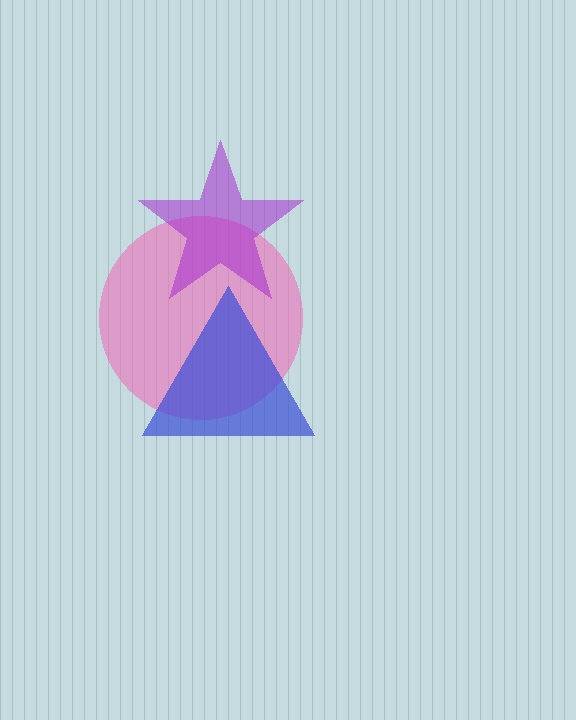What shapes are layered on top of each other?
The layered shapes are: a pink circle, a blue triangle, a purple star.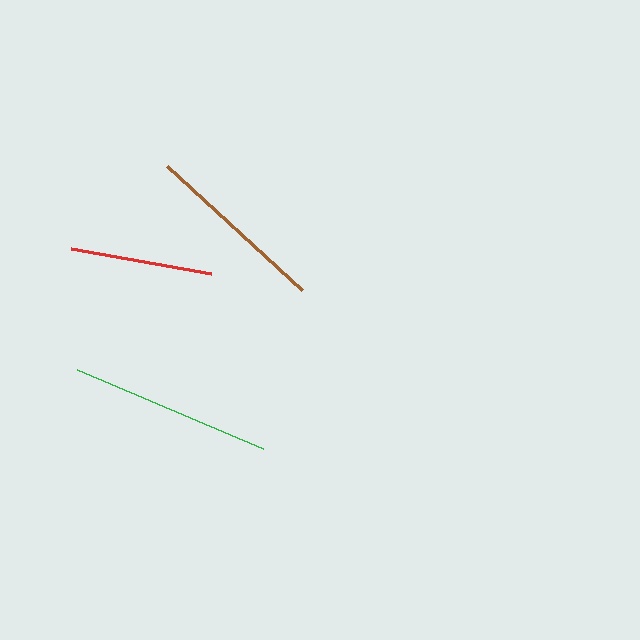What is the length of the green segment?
The green segment is approximately 202 pixels long.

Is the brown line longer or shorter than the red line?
The brown line is longer than the red line.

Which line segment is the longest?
The green line is the longest at approximately 202 pixels.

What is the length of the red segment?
The red segment is approximately 142 pixels long.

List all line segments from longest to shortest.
From longest to shortest: green, brown, red.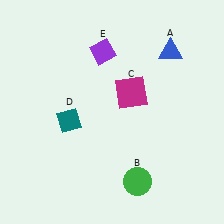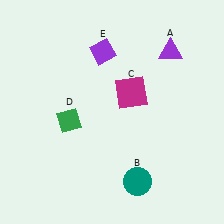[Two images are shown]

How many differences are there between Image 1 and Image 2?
There are 3 differences between the two images.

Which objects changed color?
A changed from blue to purple. B changed from green to teal. D changed from teal to green.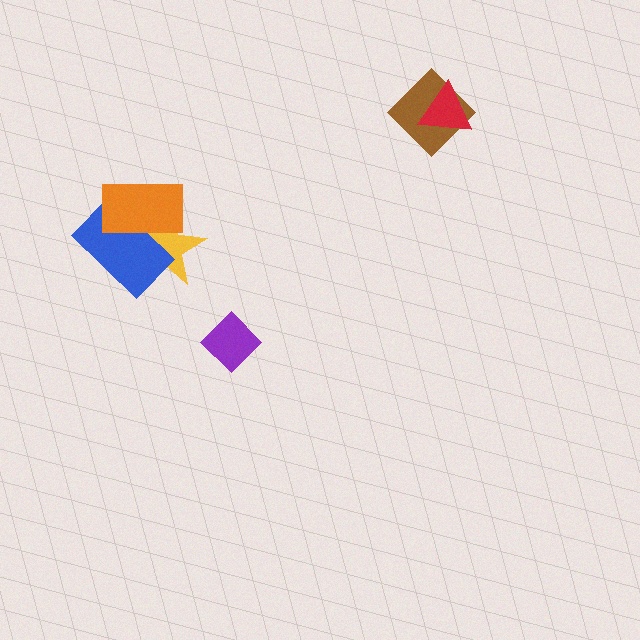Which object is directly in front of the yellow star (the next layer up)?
The blue rectangle is directly in front of the yellow star.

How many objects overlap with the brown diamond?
1 object overlaps with the brown diamond.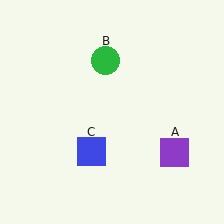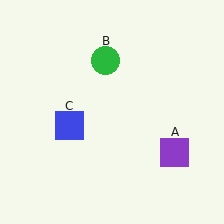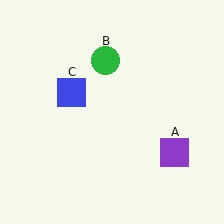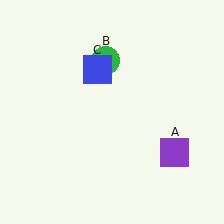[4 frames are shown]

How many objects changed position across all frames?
1 object changed position: blue square (object C).